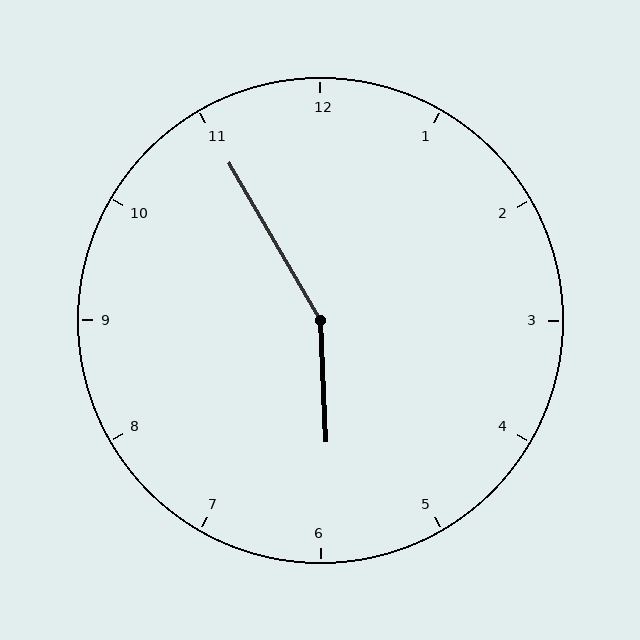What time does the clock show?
5:55.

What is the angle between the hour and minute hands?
Approximately 152 degrees.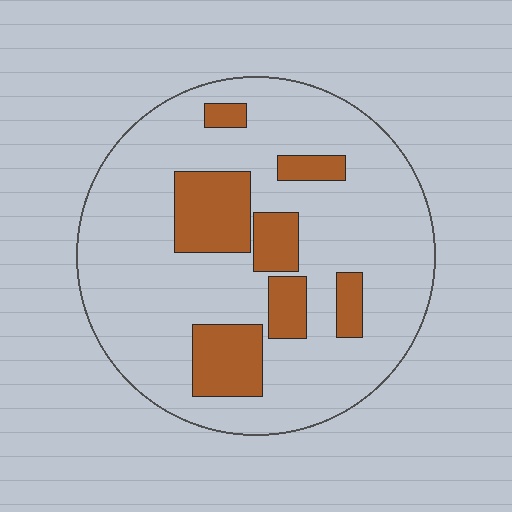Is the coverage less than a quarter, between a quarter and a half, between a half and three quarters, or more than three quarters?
Less than a quarter.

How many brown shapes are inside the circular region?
7.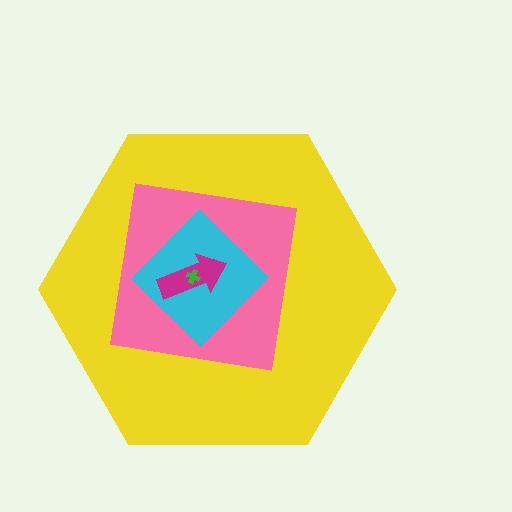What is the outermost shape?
The yellow hexagon.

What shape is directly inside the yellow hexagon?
The pink square.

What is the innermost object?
The green cross.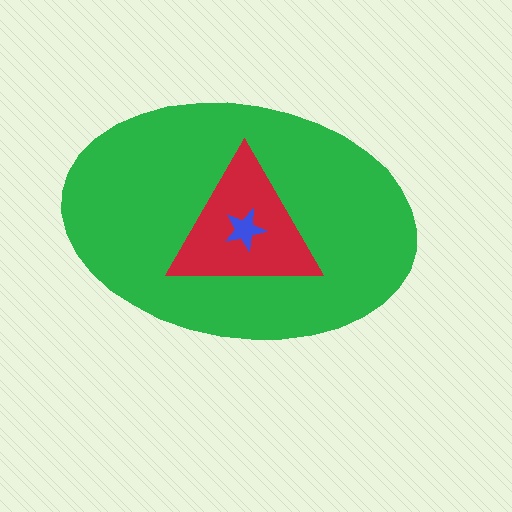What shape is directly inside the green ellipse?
The red triangle.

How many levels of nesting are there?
3.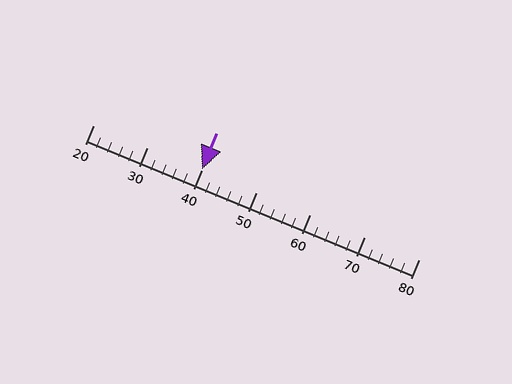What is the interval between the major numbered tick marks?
The major tick marks are spaced 10 units apart.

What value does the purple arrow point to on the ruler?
The purple arrow points to approximately 40.